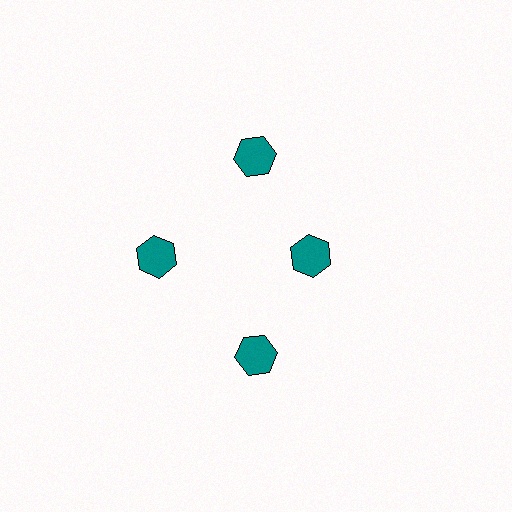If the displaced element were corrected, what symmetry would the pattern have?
It would have 4-fold rotational symmetry — the pattern would map onto itself every 90 degrees.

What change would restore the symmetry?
The symmetry would be restored by moving it outward, back onto the ring so that all 4 hexagons sit at equal angles and equal distance from the center.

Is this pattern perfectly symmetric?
No. The 4 teal hexagons are arranged in a ring, but one element near the 3 o'clock position is pulled inward toward the center, breaking the 4-fold rotational symmetry.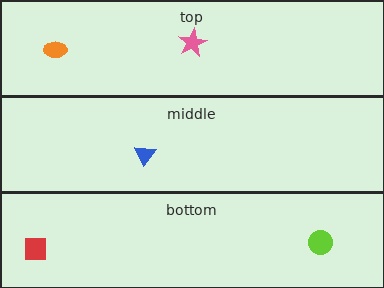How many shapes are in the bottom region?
2.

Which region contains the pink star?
The top region.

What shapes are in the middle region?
The blue triangle.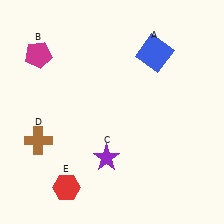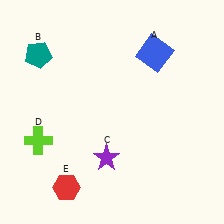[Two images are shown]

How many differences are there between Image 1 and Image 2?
There are 2 differences between the two images.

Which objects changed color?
B changed from magenta to teal. D changed from brown to lime.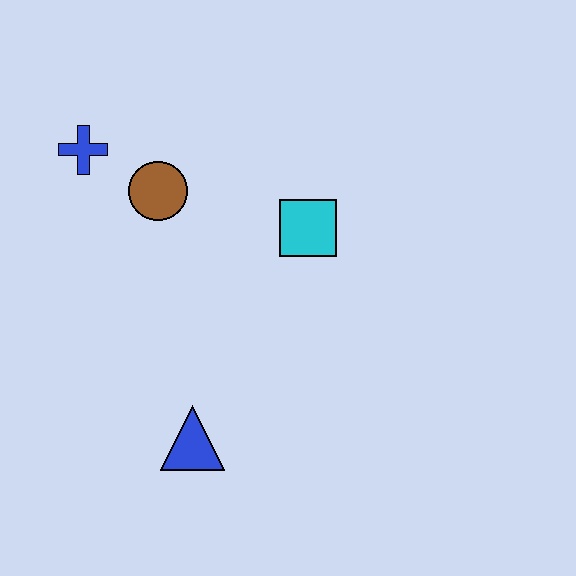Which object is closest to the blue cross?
The brown circle is closest to the blue cross.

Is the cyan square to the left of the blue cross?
No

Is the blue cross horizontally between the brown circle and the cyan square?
No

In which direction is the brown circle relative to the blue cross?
The brown circle is to the right of the blue cross.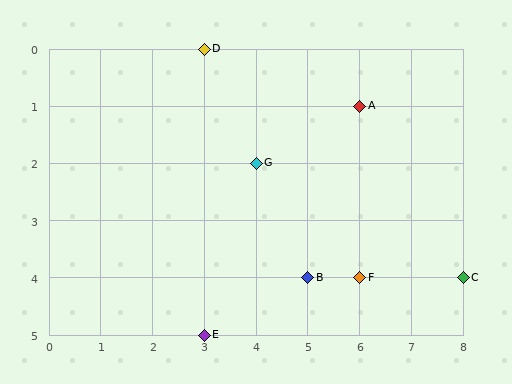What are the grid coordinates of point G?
Point G is at grid coordinates (4, 2).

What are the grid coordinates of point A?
Point A is at grid coordinates (6, 1).